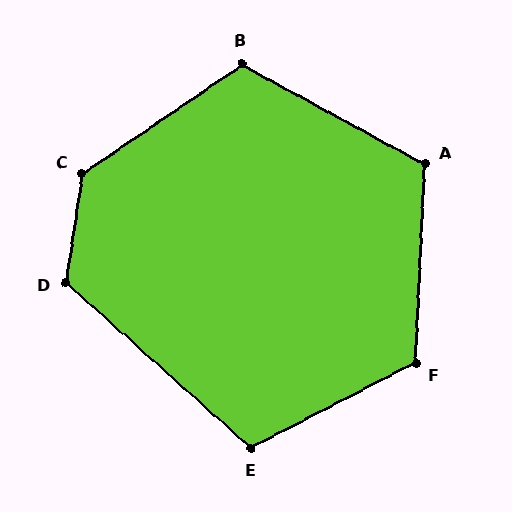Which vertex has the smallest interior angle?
E, at approximately 111 degrees.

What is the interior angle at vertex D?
Approximately 123 degrees (obtuse).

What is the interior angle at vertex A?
Approximately 116 degrees (obtuse).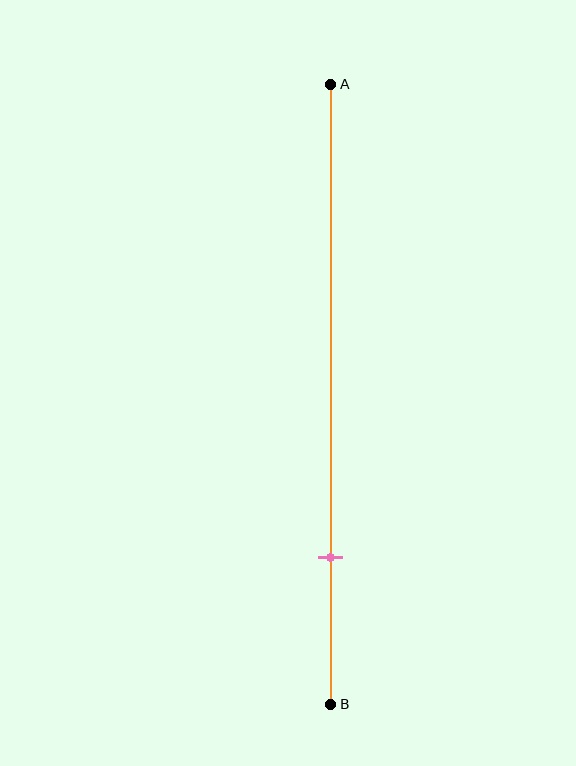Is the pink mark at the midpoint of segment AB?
No, the mark is at about 75% from A, not at the 50% midpoint.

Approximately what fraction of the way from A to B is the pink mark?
The pink mark is approximately 75% of the way from A to B.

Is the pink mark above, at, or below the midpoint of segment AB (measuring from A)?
The pink mark is below the midpoint of segment AB.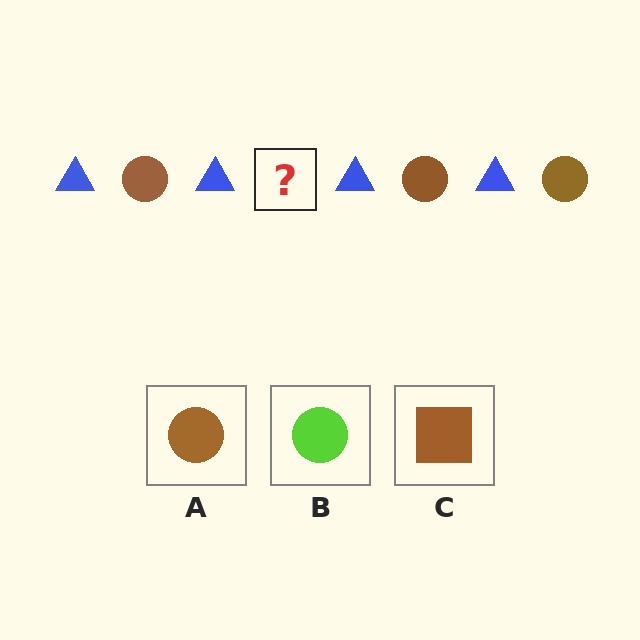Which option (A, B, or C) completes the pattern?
A.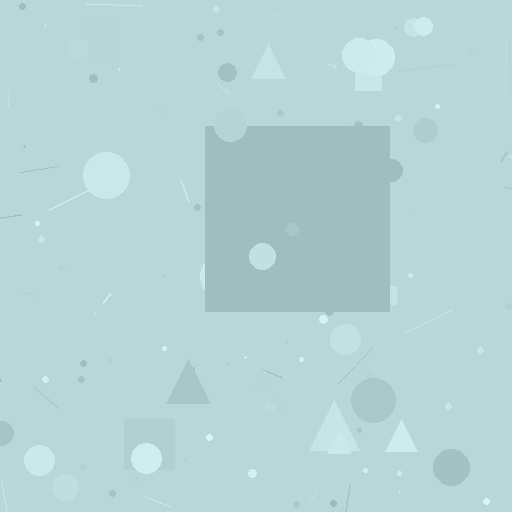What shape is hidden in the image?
A square is hidden in the image.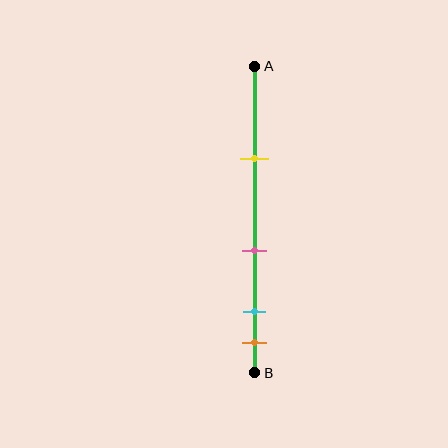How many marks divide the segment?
There are 4 marks dividing the segment.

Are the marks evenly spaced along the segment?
No, the marks are not evenly spaced.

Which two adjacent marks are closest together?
The cyan and orange marks are the closest adjacent pair.